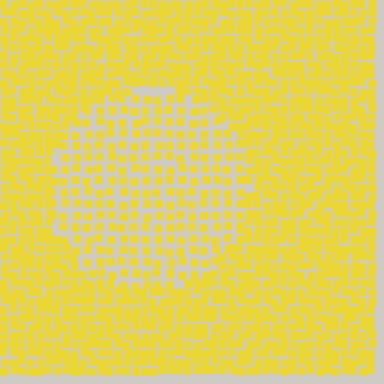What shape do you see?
I see a circle.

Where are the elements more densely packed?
The elements are more densely packed outside the circle boundary.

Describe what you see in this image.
The image contains small yellow elements arranged at two different densities. A circle-shaped region is visible where the elements are less densely packed than the surrounding area.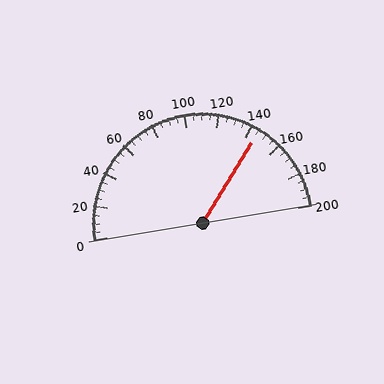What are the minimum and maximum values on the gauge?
The gauge ranges from 0 to 200.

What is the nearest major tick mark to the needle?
The nearest major tick mark is 140.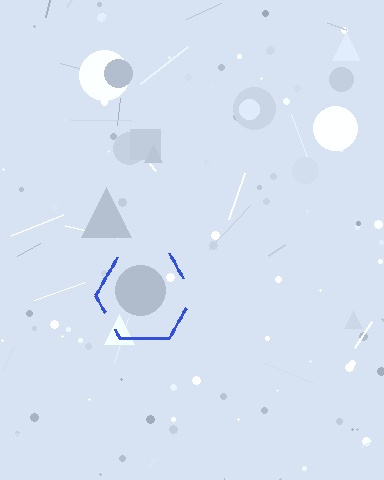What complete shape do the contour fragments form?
The contour fragments form a hexagon.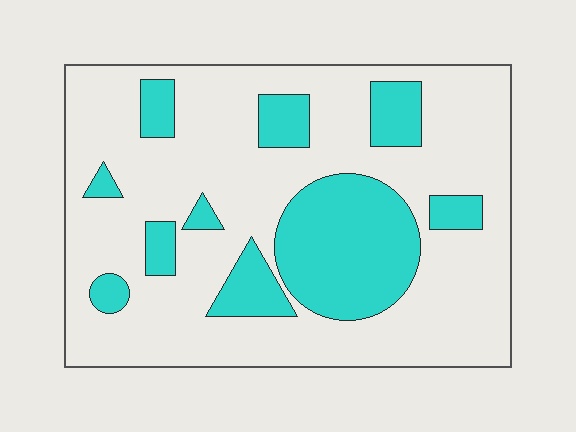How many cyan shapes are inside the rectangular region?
10.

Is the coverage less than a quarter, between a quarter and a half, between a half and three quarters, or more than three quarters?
Between a quarter and a half.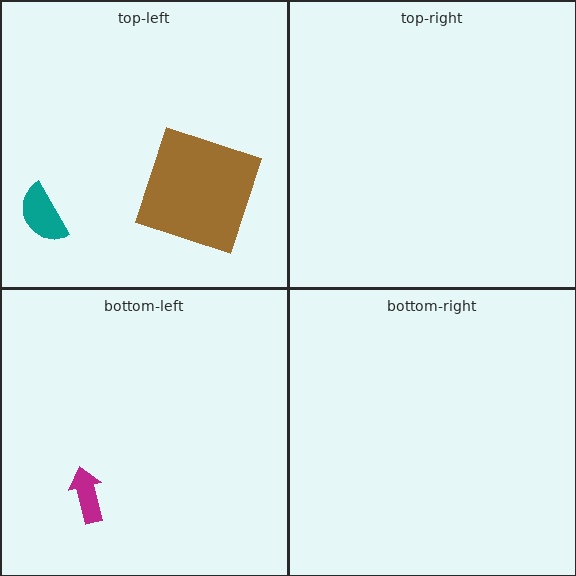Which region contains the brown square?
The top-left region.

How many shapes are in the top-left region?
2.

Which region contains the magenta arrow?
The bottom-left region.